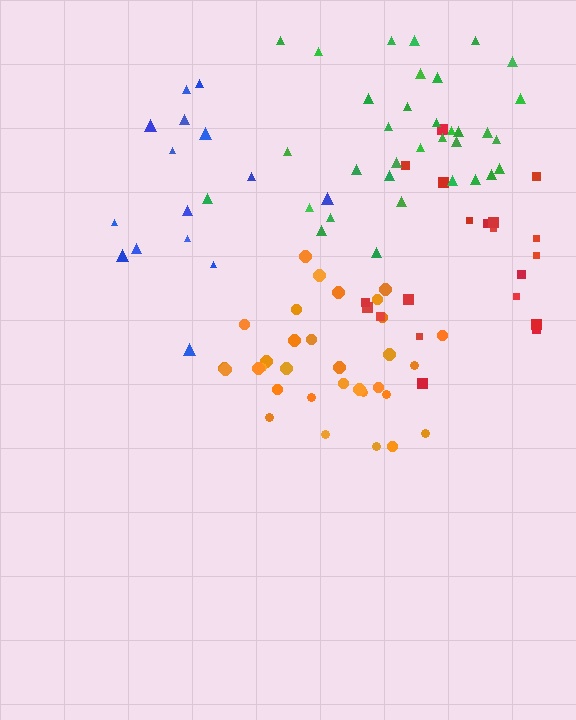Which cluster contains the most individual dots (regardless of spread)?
Green (34).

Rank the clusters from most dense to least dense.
orange, green, red, blue.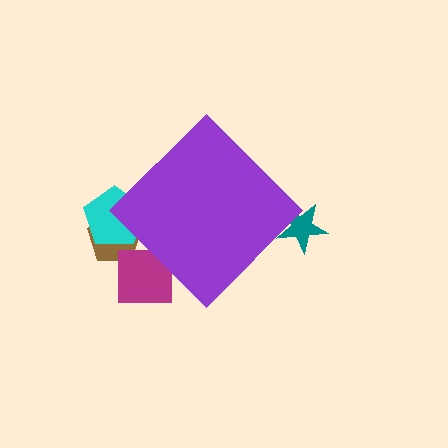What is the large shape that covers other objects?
A purple diamond.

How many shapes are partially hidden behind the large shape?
4 shapes are partially hidden.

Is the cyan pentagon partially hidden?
Yes, the cyan pentagon is partially hidden behind the purple diamond.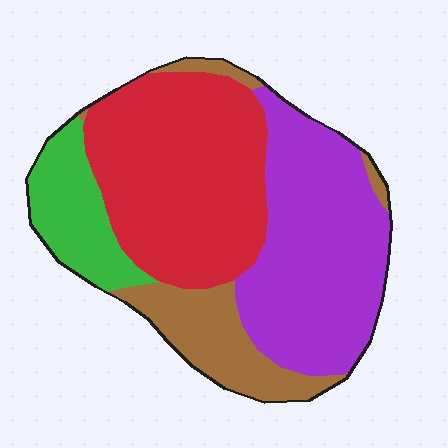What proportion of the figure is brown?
Brown covers roughly 15% of the figure.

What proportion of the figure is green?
Green takes up about one eighth (1/8) of the figure.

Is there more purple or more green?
Purple.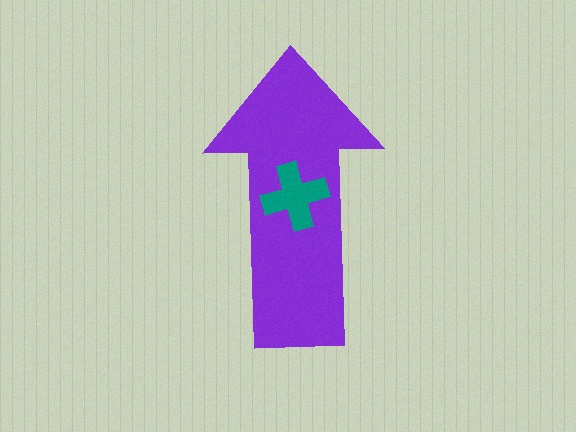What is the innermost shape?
The teal cross.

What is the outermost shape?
The purple arrow.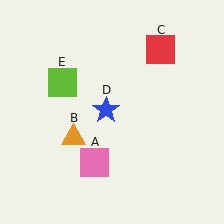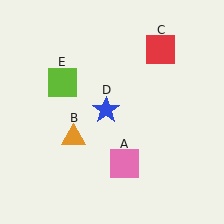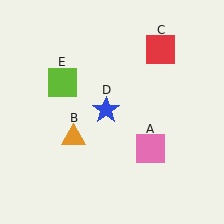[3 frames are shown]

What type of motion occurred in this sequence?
The pink square (object A) rotated counterclockwise around the center of the scene.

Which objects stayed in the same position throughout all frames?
Orange triangle (object B) and red square (object C) and blue star (object D) and lime square (object E) remained stationary.